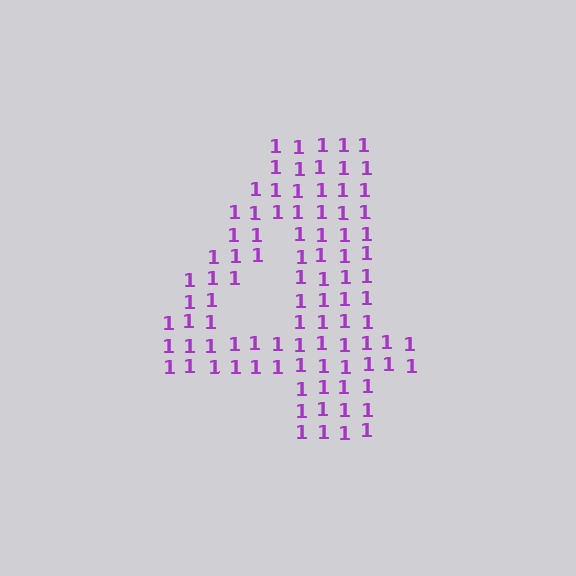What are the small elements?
The small elements are digit 1's.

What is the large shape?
The large shape is the digit 4.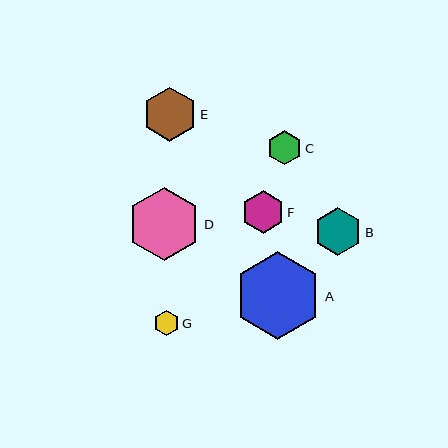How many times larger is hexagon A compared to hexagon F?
Hexagon A is approximately 2.0 times the size of hexagon F.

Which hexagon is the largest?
Hexagon A is the largest with a size of approximately 87 pixels.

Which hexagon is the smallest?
Hexagon G is the smallest with a size of approximately 25 pixels.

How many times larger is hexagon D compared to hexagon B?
Hexagon D is approximately 1.5 times the size of hexagon B.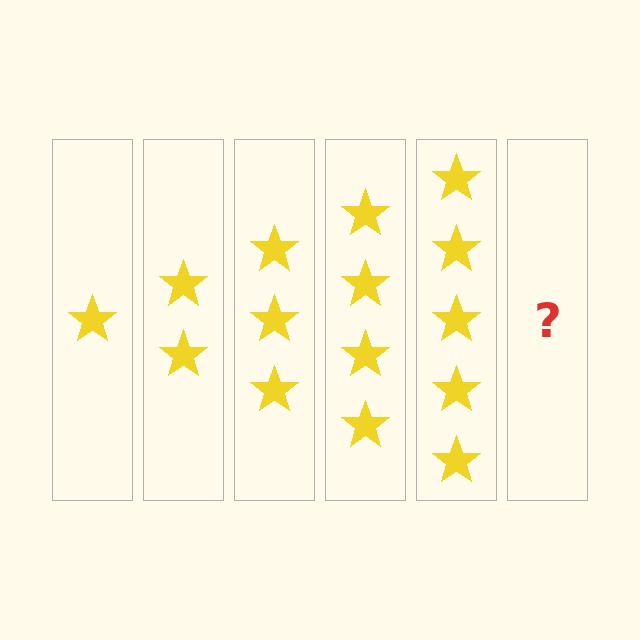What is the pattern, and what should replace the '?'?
The pattern is that each step adds one more star. The '?' should be 6 stars.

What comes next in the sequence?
The next element should be 6 stars.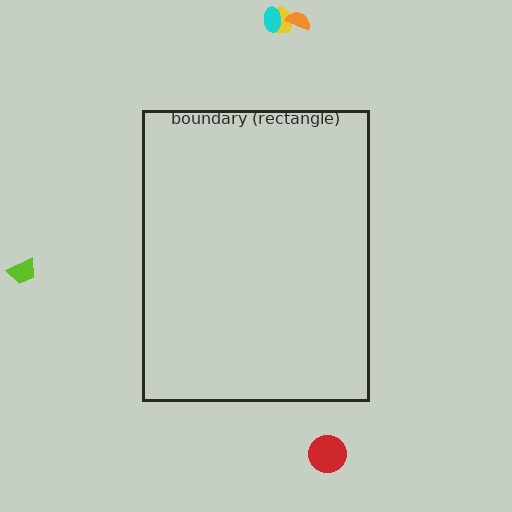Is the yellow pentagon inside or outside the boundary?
Outside.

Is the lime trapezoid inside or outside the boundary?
Outside.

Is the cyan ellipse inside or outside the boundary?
Outside.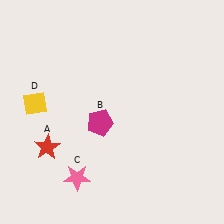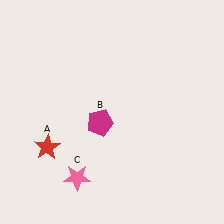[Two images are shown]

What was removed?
The yellow diamond (D) was removed in Image 2.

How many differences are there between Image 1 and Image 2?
There is 1 difference between the two images.